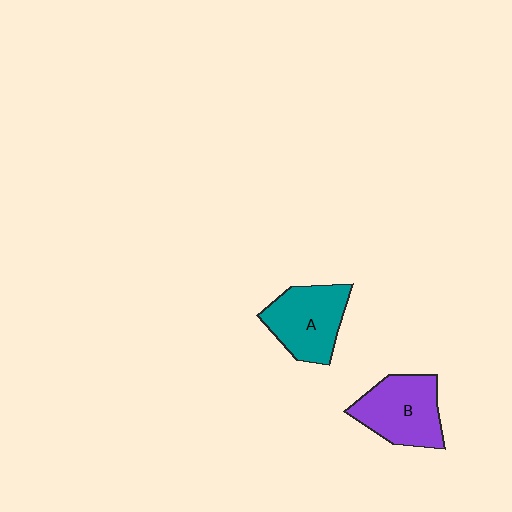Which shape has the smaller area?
Shape A (teal).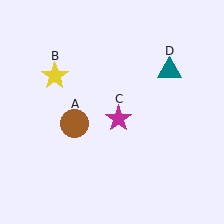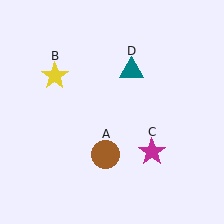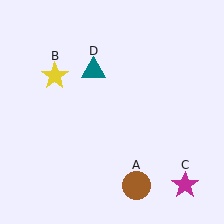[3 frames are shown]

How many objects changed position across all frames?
3 objects changed position: brown circle (object A), magenta star (object C), teal triangle (object D).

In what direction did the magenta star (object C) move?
The magenta star (object C) moved down and to the right.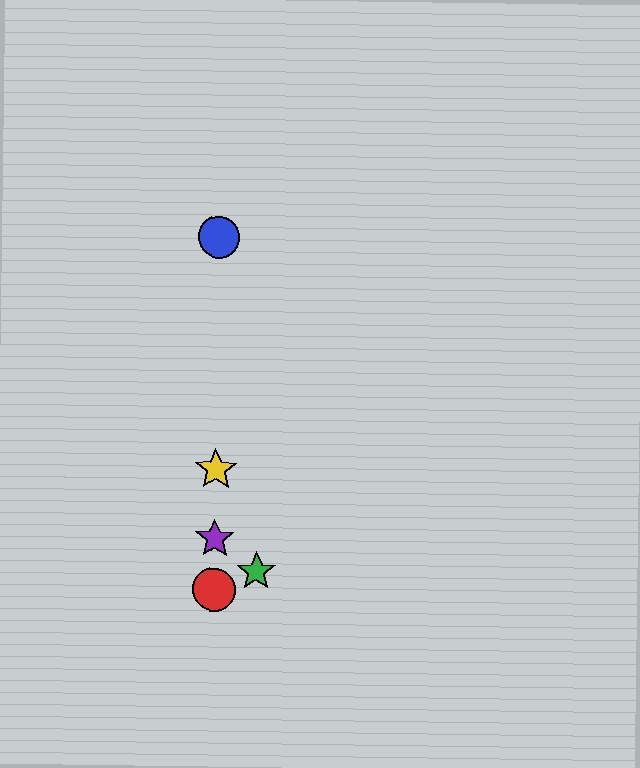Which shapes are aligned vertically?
The red circle, the blue circle, the yellow star, the purple star are aligned vertically.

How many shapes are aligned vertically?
4 shapes (the red circle, the blue circle, the yellow star, the purple star) are aligned vertically.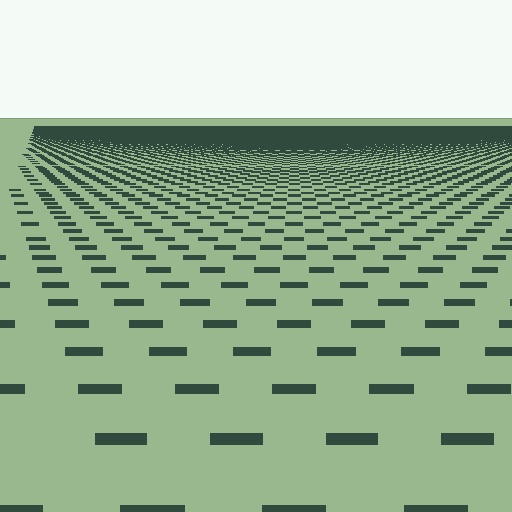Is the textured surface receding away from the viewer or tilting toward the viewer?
The surface is receding away from the viewer. Texture elements get smaller and denser toward the top.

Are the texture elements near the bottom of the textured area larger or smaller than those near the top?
Larger. Near the bottom, elements are closer to the viewer and appear at a bigger on-screen size.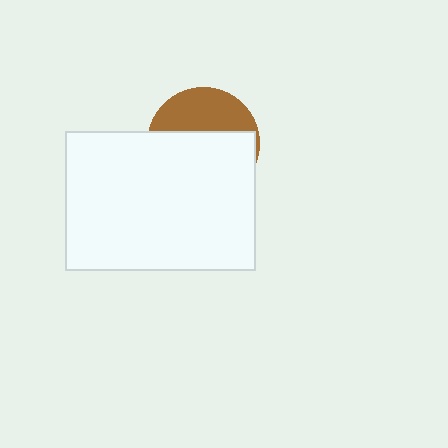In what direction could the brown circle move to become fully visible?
The brown circle could move up. That would shift it out from behind the white rectangle entirely.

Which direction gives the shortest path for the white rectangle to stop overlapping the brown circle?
Moving down gives the shortest separation.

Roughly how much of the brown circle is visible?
A small part of it is visible (roughly 38%).